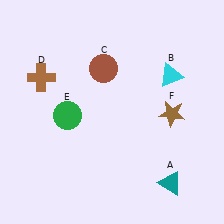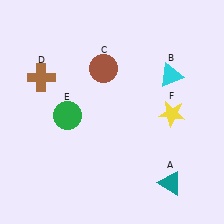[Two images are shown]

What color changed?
The star (F) changed from brown in Image 1 to yellow in Image 2.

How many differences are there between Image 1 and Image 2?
There is 1 difference between the two images.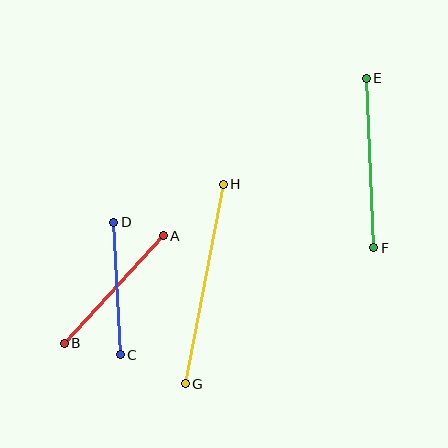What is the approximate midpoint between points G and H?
The midpoint is at approximately (204, 284) pixels.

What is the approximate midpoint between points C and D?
The midpoint is at approximately (117, 289) pixels.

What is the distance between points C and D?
The distance is approximately 133 pixels.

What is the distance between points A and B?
The distance is approximately 146 pixels.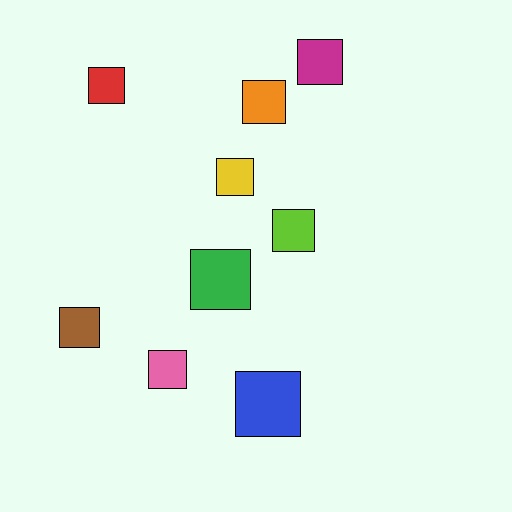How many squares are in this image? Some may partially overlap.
There are 9 squares.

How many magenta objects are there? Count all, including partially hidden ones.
There is 1 magenta object.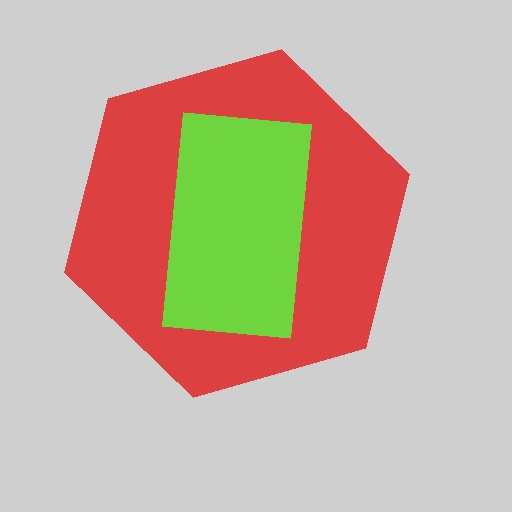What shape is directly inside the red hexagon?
The lime rectangle.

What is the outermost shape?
The red hexagon.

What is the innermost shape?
The lime rectangle.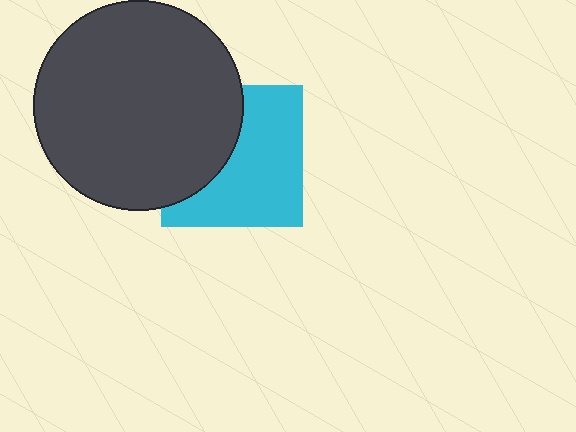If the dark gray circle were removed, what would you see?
You would see the complete cyan square.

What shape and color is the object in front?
The object in front is a dark gray circle.